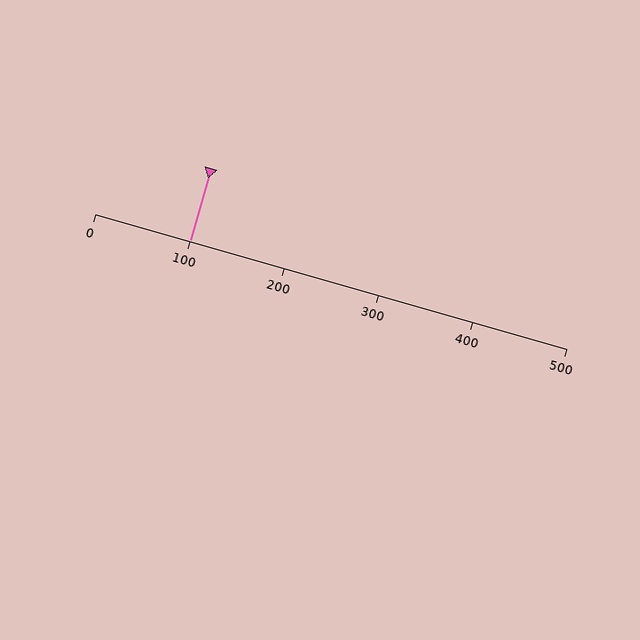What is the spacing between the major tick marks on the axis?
The major ticks are spaced 100 apart.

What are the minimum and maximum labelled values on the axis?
The axis runs from 0 to 500.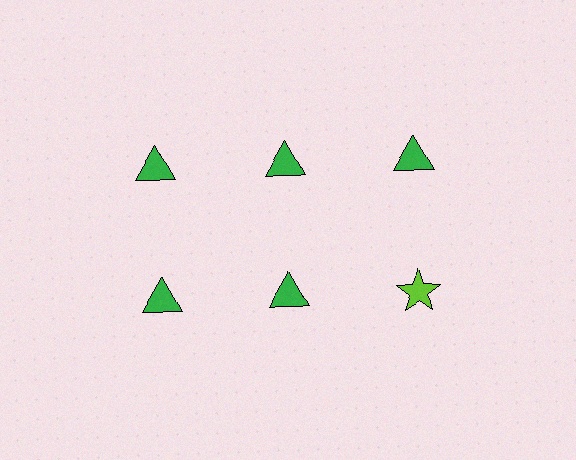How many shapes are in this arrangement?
There are 6 shapes arranged in a grid pattern.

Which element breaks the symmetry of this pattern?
The lime star in the second row, center column breaks the symmetry. All other shapes are green triangles.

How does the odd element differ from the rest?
It differs in both color (lime instead of green) and shape (star instead of triangle).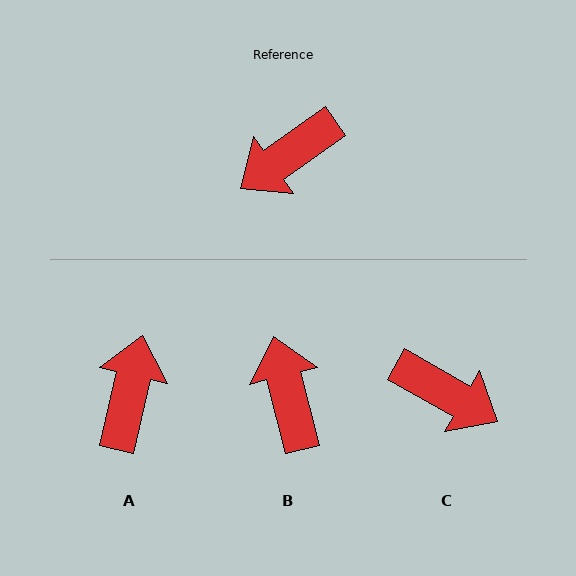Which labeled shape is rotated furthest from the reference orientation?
A, about 138 degrees away.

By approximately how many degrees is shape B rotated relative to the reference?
Approximately 111 degrees clockwise.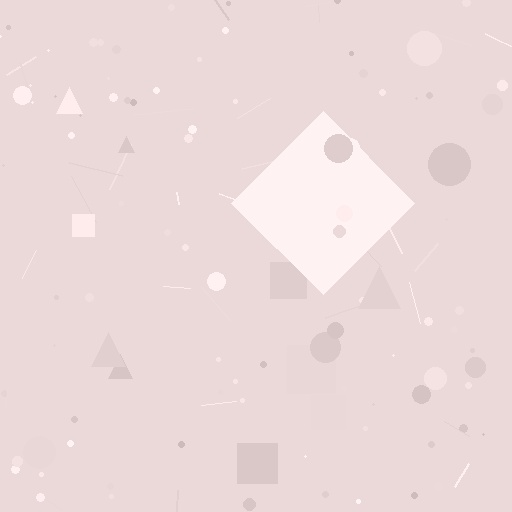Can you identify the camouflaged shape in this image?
The camouflaged shape is a diamond.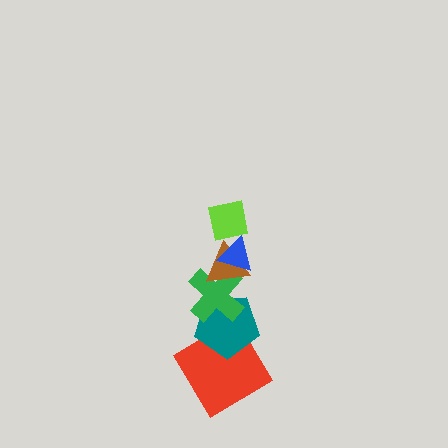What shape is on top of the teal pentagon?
The green cross is on top of the teal pentagon.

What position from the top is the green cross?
The green cross is 4th from the top.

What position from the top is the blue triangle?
The blue triangle is 2nd from the top.